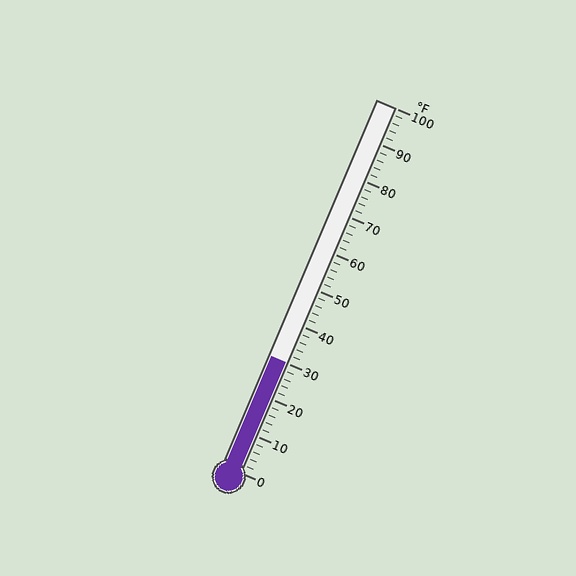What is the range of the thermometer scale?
The thermometer scale ranges from 0°F to 100°F.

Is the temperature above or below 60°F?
The temperature is below 60°F.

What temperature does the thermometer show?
The thermometer shows approximately 30°F.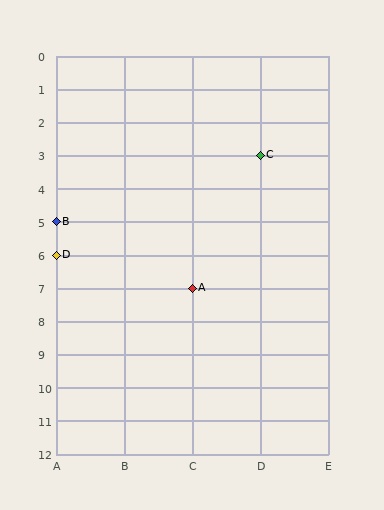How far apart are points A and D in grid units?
Points A and D are 2 columns and 1 row apart (about 2.2 grid units diagonally).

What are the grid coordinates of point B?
Point B is at grid coordinates (A, 5).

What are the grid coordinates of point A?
Point A is at grid coordinates (C, 7).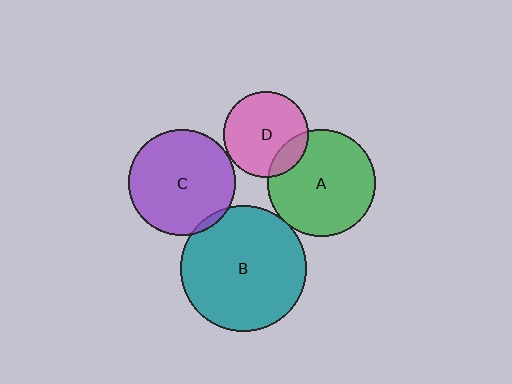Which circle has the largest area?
Circle B (teal).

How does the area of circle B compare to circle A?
Approximately 1.4 times.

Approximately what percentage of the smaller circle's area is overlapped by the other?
Approximately 5%.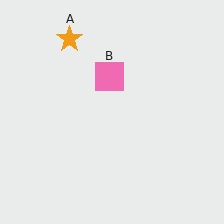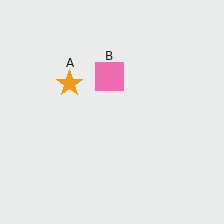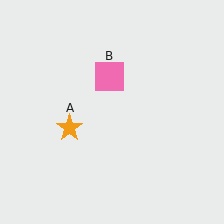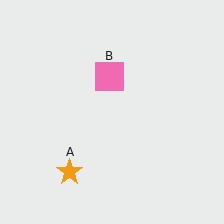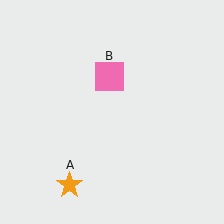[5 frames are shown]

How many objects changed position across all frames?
1 object changed position: orange star (object A).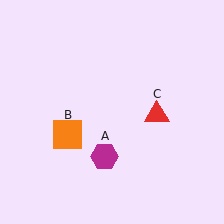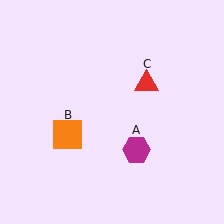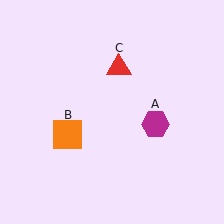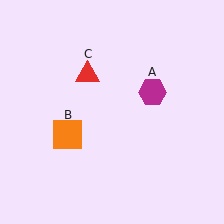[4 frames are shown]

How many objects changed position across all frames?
2 objects changed position: magenta hexagon (object A), red triangle (object C).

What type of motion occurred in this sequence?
The magenta hexagon (object A), red triangle (object C) rotated counterclockwise around the center of the scene.